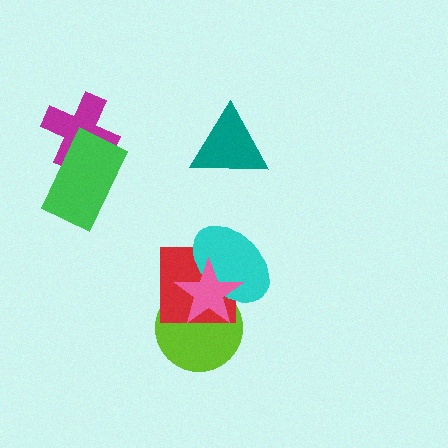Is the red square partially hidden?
Yes, it is partially covered by another shape.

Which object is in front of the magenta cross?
The green rectangle is in front of the magenta cross.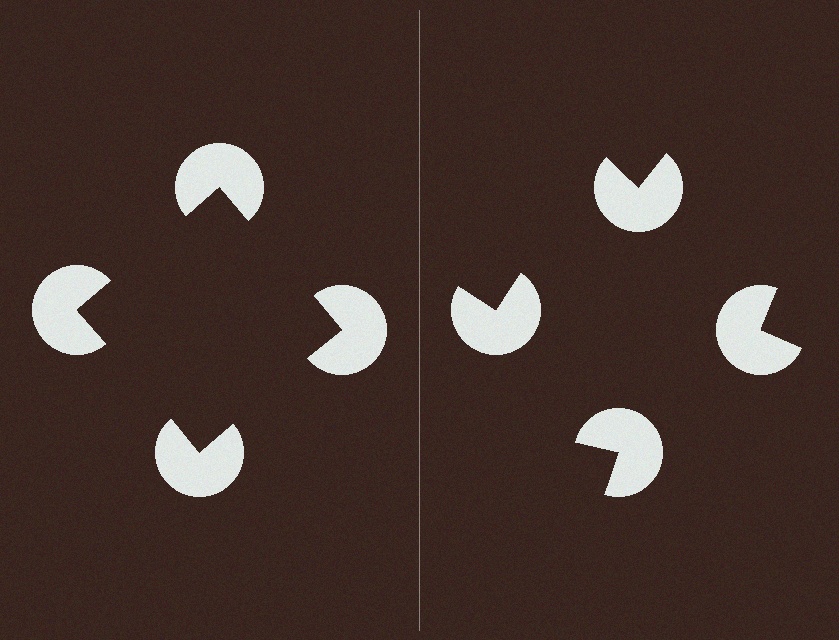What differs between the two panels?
The pac-man discs are positioned identically on both sides; only the wedge orientations differ. On the left they align to a square; on the right they are misaligned.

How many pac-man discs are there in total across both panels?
8 — 4 on each side.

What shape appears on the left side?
An illusory square.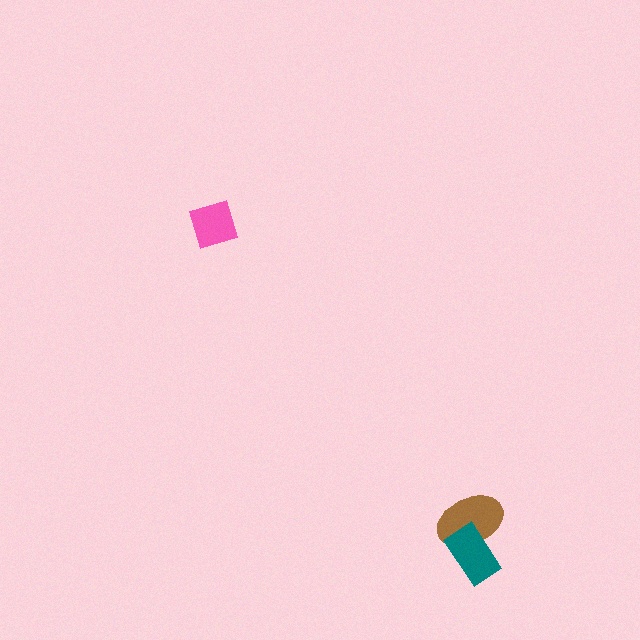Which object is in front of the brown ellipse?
The teal rectangle is in front of the brown ellipse.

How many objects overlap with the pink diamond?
0 objects overlap with the pink diamond.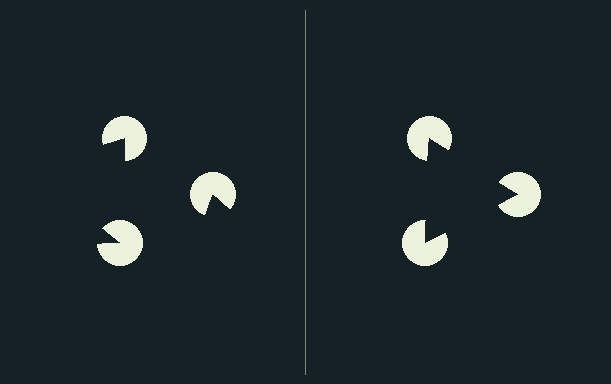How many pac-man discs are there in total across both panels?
6 — 3 on each side.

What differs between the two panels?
The pac-man discs are positioned identically on both sides; only the wedge orientations differ. On the right they align to a triangle; on the left they are misaligned.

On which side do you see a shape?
An illusory triangle appears on the right side. On the left side the wedge cuts are rotated, so no coherent shape forms.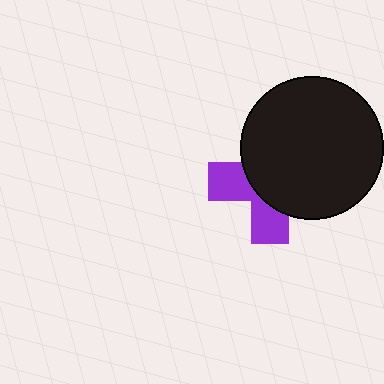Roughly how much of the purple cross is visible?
A small part of it is visible (roughly 37%).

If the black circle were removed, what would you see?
You would see the complete purple cross.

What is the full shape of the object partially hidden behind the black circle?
The partially hidden object is a purple cross.